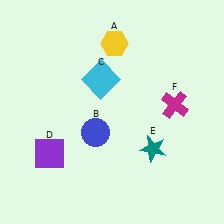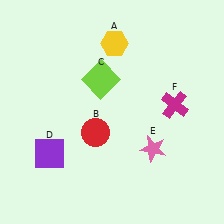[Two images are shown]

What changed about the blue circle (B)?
In Image 1, B is blue. In Image 2, it changed to red.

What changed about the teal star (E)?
In Image 1, E is teal. In Image 2, it changed to pink.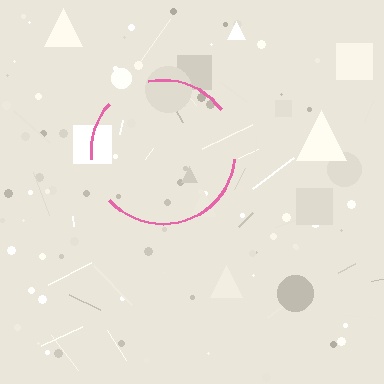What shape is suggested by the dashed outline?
The dashed outline suggests a circle.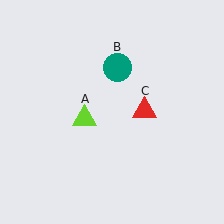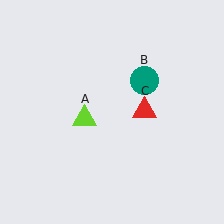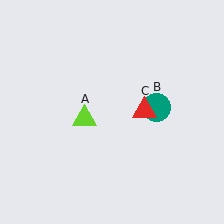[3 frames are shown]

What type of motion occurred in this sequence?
The teal circle (object B) rotated clockwise around the center of the scene.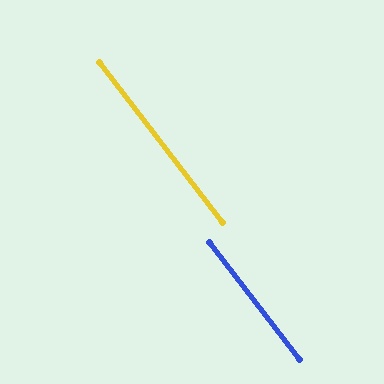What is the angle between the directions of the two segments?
Approximately 0 degrees.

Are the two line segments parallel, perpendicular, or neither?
Parallel — their directions differ by only 0.1°.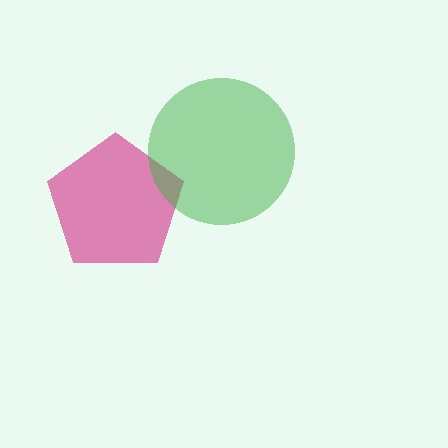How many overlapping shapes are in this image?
There are 2 overlapping shapes in the image.